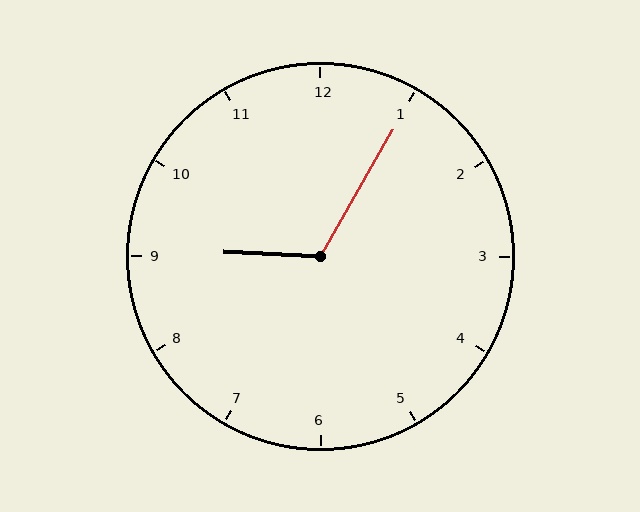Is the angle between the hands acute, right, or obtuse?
It is obtuse.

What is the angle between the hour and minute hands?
Approximately 118 degrees.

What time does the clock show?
9:05.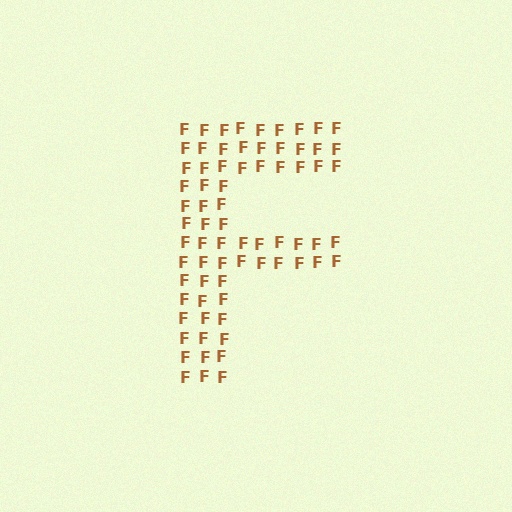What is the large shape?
The large shape is the letter F.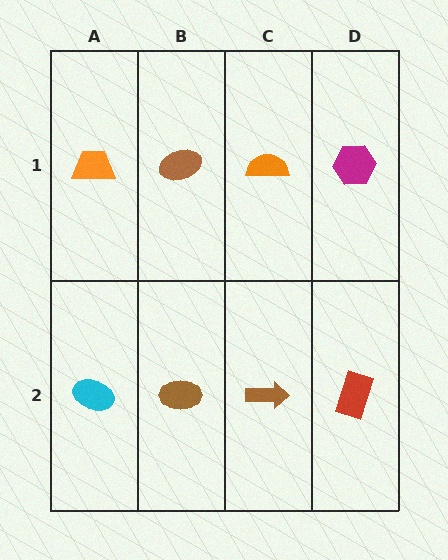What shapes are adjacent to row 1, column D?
A red rectangle (row 2, column D), an orange semicircle (row 1, column C).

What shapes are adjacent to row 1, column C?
A brown arrow (row 2, column C), a brown ellipse (row 1, column B), a magenta hexagon (row 1, column D).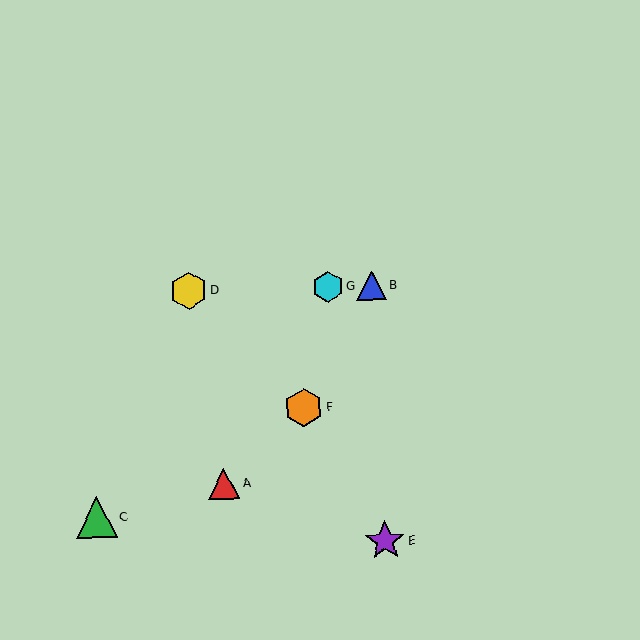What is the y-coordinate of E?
Object E is at y≈541.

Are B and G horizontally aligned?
Yes, both are at y≈286.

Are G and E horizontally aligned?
No, G is at y≈287 and E is at y≈541.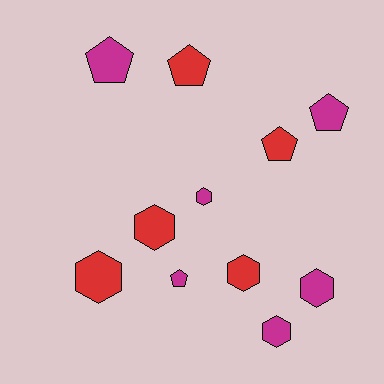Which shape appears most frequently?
Hexagon, with 6 objects.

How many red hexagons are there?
There are 3 red hexagons.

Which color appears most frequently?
Magenta, with 6 objects.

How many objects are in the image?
There are 11 objects.